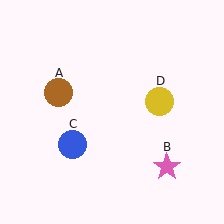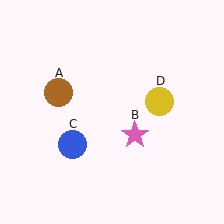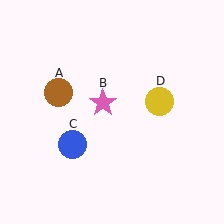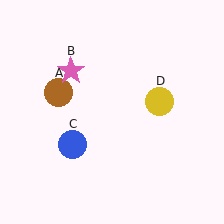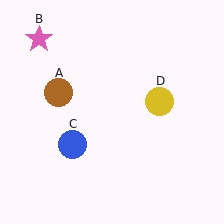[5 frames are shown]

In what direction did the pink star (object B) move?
The pink star (object B) moved up and to the left.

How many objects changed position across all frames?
1 object changed position: pink star (object B).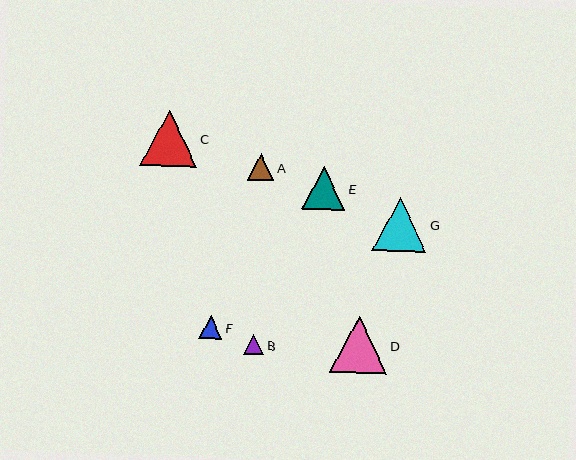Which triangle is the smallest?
Triangle B is the smallest with a size of approximately 20 pixels.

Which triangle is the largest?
Triangle D is the largest with a size of approximately 56 pixels.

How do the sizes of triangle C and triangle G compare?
Triangle C and triangle G are approximately the same size.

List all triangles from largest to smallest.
From largest to smallest: D, C, G, E, A, F, B.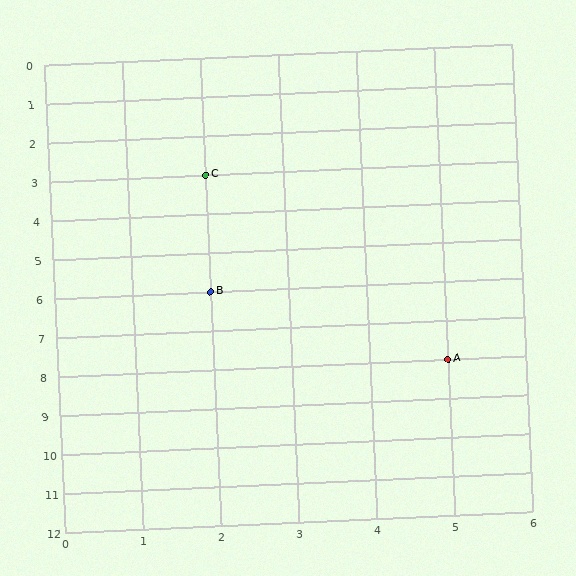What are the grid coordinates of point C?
Point C is at grid coordinates (2, 3).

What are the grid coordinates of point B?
Point B is at grid coordinates (2, 6).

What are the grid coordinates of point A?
Point A is at grid coordinates (5, 8).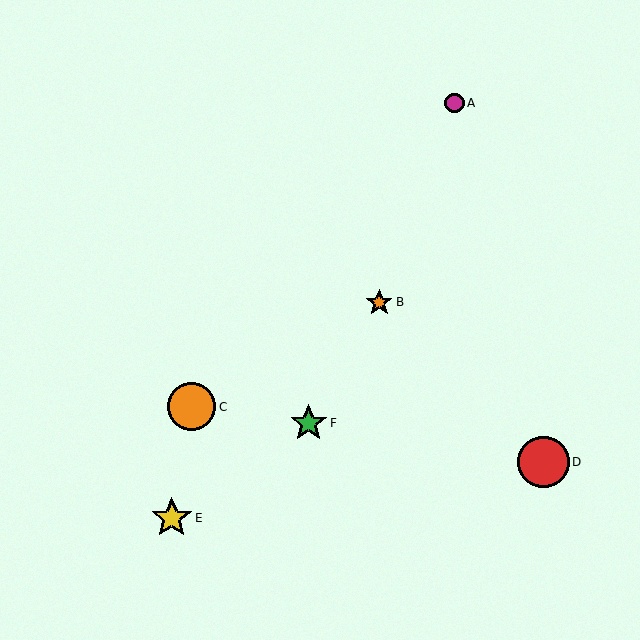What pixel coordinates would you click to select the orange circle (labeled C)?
Click at (191, 407) to select the orange circle C.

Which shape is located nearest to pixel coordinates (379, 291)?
The orange star (labeled B) at (379, 302) is nearest to that location.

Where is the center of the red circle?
The center of the red circle is at (543, 462).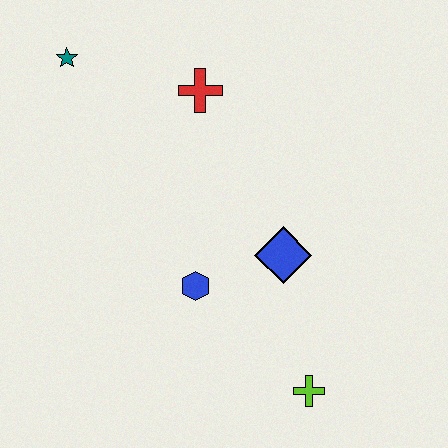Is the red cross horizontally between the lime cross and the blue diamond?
No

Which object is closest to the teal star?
The red cross is closest to the teal star.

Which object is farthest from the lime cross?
The teal star is farthest from the lime cross.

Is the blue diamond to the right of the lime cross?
No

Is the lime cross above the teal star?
No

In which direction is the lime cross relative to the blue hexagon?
The lime cross is to the right of the blue hexagon.